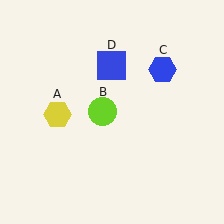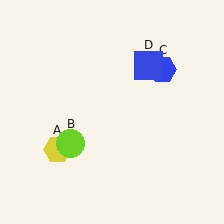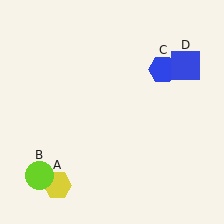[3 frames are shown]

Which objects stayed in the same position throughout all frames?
Blue hexagon (object C) remained stationary.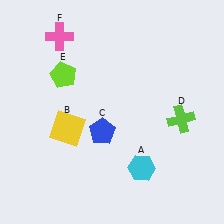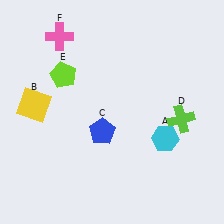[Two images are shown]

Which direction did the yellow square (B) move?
The yellow square (B) moved left.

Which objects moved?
The objects that moved are: the cyan hexagon (A), the yellow square (B).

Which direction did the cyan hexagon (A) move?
The cyan hexagon (A) moved up.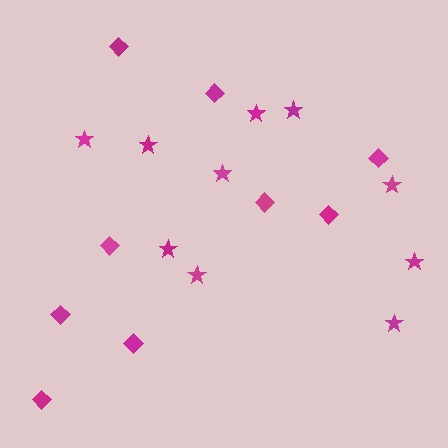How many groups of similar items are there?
There are 2 groups: one group of diamonds (9) and one group of stars (10).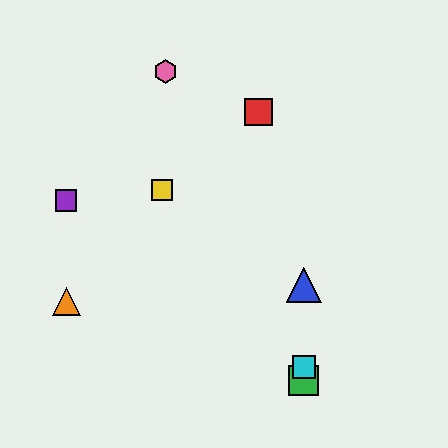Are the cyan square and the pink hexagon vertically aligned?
No, the cyan square is at x≈304 and the pink hexagon is at x≈166.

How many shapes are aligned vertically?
3 shapes (the blue triangle, the green square, the cyan square) are aligned vertically.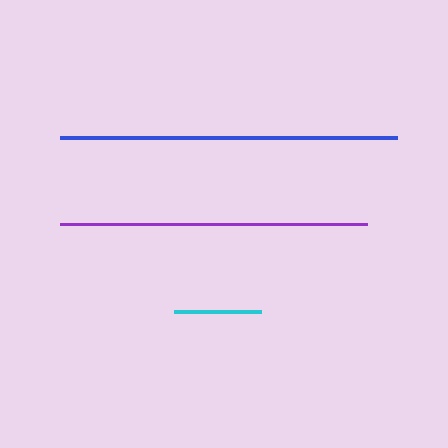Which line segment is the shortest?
The cyan line is the shortest at approximately 87 pixels.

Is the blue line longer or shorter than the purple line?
The blue line is longer than the purple line.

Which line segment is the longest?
The blue line is the longest at approximately 337 pixels.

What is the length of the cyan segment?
The cyan segment is approximately 87 pixels long.